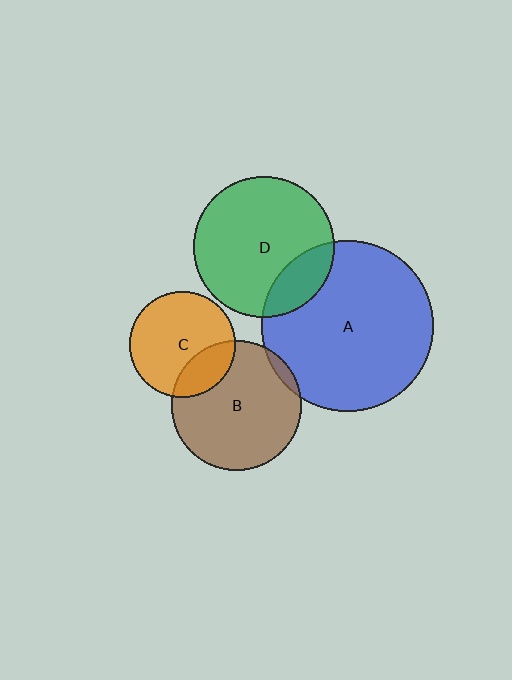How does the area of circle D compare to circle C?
Approximately 1.8 times.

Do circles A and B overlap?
Yes.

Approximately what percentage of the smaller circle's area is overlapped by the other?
Approximately 5%.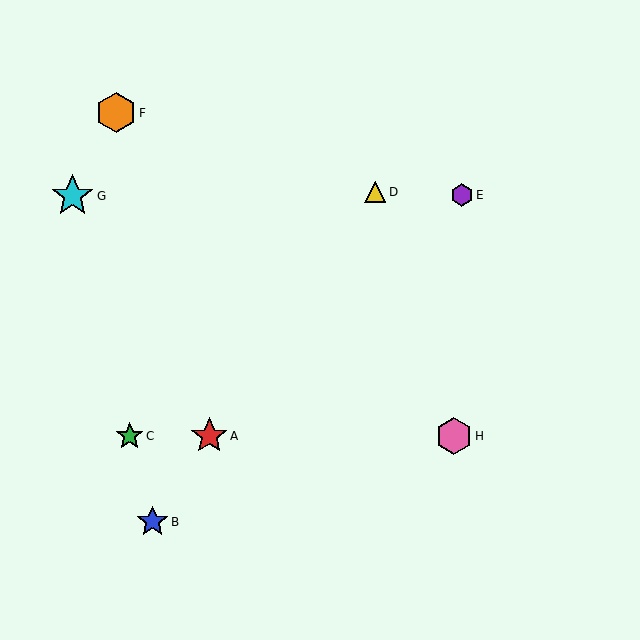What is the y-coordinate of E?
Object E is at y≈195.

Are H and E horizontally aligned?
No, H is at y≈436 and E is at y≈195.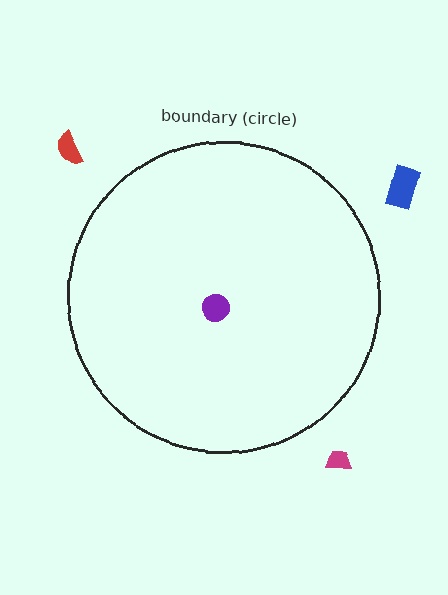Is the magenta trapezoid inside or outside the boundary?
Outside.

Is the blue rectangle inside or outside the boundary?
Outside.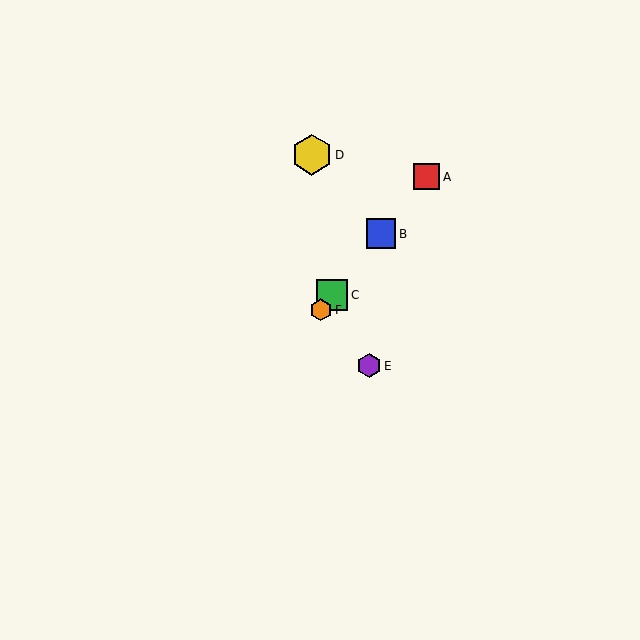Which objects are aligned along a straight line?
Objects A, B, C, F are aligned along a straight line.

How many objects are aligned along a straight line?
4 objects (A, B, C, F) are aligned along a straight line.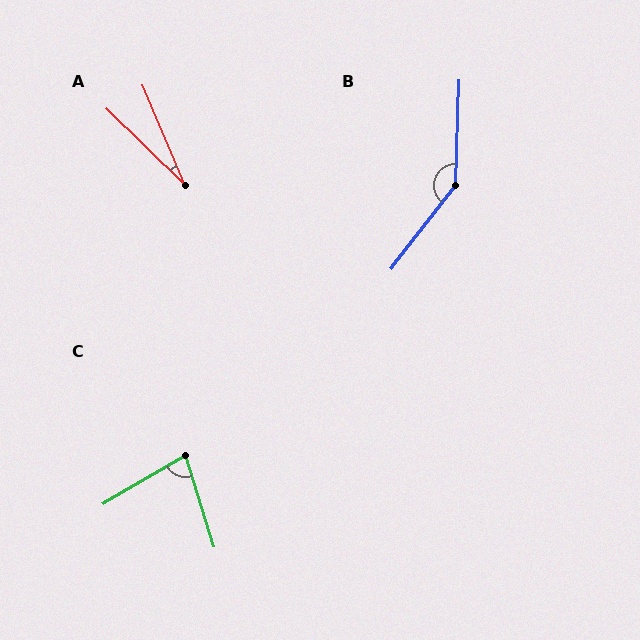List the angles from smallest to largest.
A (23°), C (77°), B (144°).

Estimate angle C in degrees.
Approximately 77 degrees.